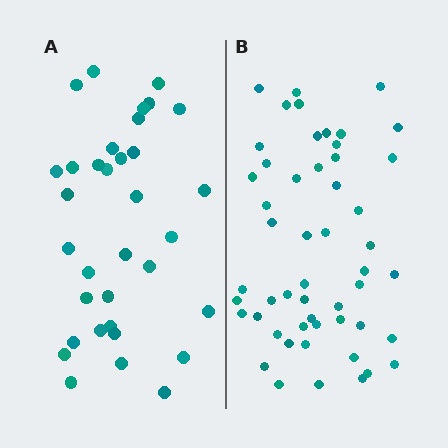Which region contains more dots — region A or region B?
Region B (the right region) has more dots.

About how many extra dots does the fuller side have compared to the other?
Region B has approximately 20 more dots than region A.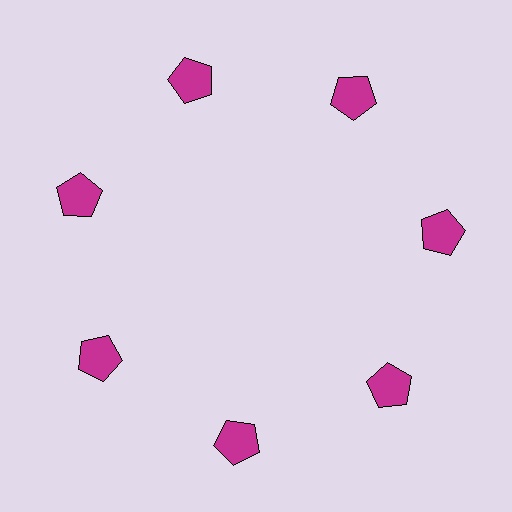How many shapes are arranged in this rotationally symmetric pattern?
There are 7 shapes, arranged in 7 groups of 1.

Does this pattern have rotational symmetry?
Yes, this pattern has 7-fold rotational symmetry. It looks the same after rotating 51 degrees around the center.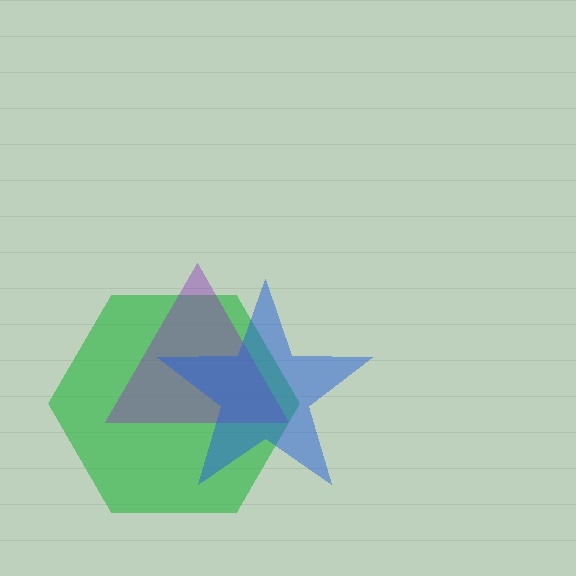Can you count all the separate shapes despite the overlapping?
Yes, there are 3 separate shapes.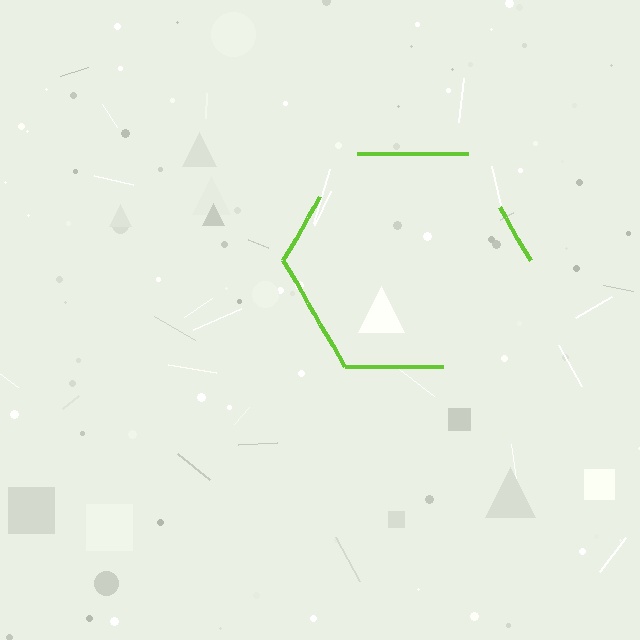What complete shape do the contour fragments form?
The contour fragments form a hexagon.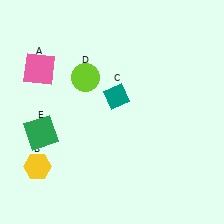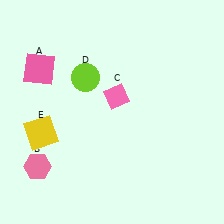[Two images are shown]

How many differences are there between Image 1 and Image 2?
There are 3 differences between the two images.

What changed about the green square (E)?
In Image 1, E is green. In Image 2, it changed to yellow.